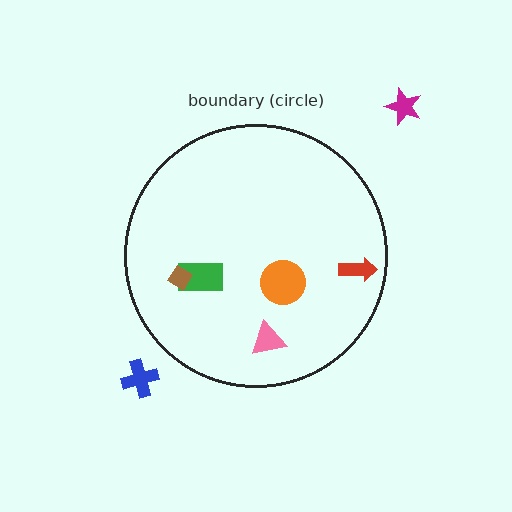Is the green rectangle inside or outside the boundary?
Inside.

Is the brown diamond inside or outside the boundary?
Inside.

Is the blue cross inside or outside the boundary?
Outside.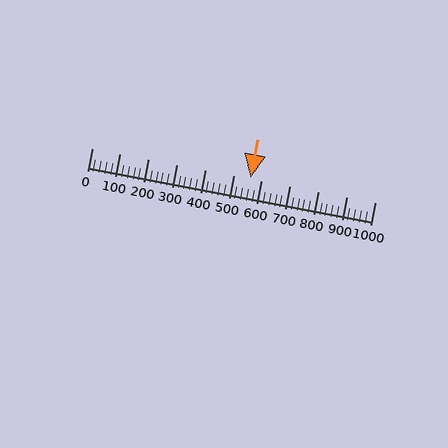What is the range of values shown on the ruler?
The ruler shows values from 0 to 1000.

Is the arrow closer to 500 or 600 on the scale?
The arrow is closer to 600.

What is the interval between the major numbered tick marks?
The major tick marks are spaced 100 units apart.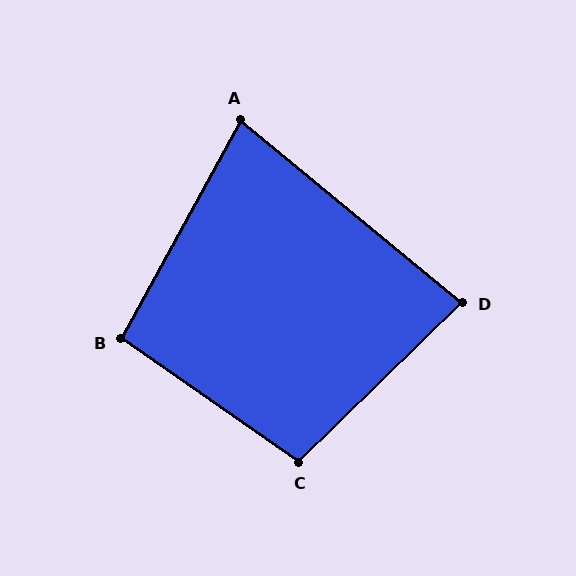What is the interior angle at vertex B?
Approximately 96 degrees (obtuse).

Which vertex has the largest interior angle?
C, at approximately 101 degrees.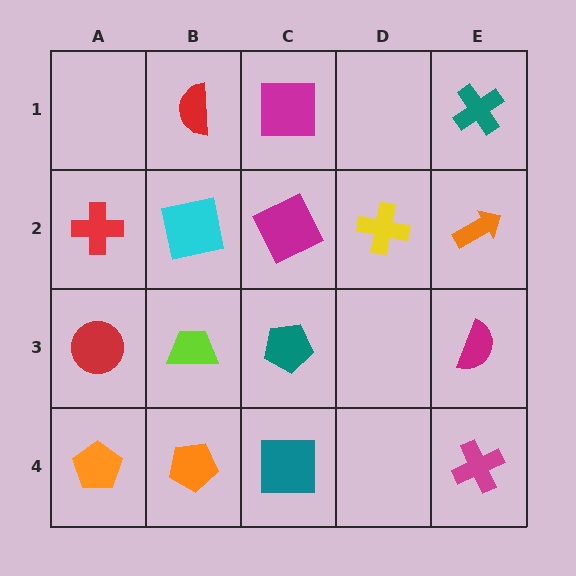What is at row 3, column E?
A magenta semicircle.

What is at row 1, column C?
A magenta square.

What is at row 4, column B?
An orange pentagon.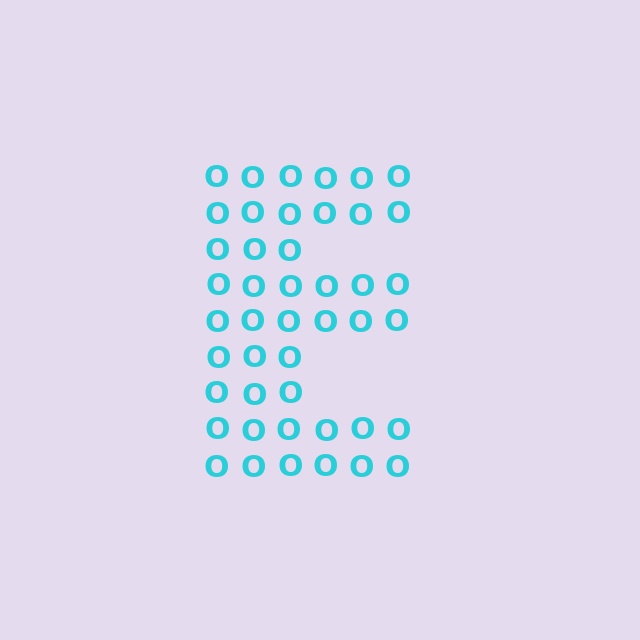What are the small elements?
The small elements are letter O's.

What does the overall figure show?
The overall figure shows the letter E.